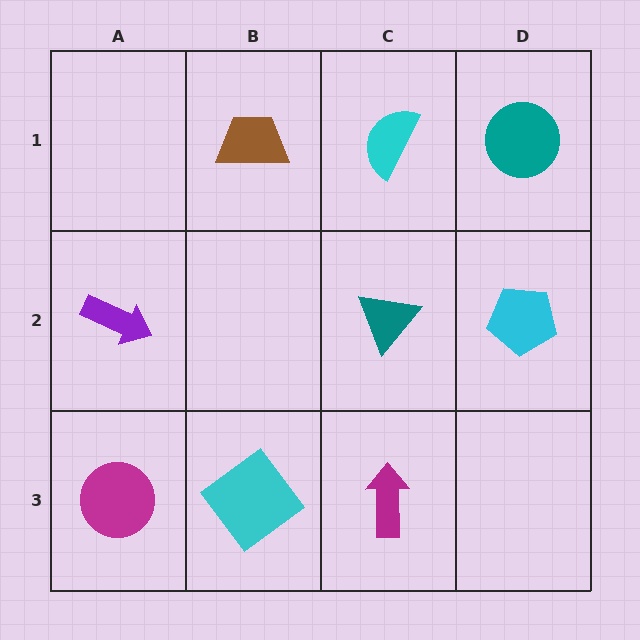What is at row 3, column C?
A magenta arrow.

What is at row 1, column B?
A brown trapezoid.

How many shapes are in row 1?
3 shapes.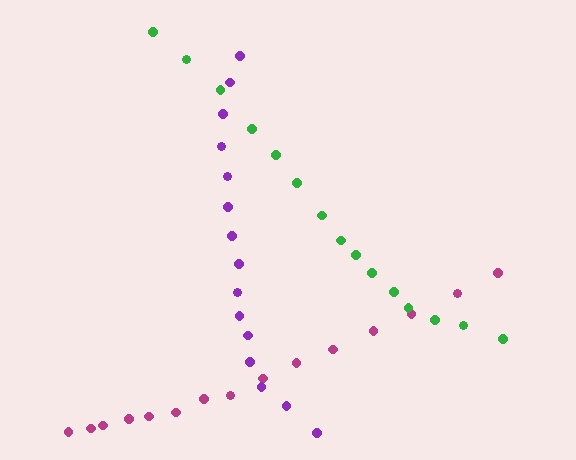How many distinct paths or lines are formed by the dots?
There are 3 distinct paths.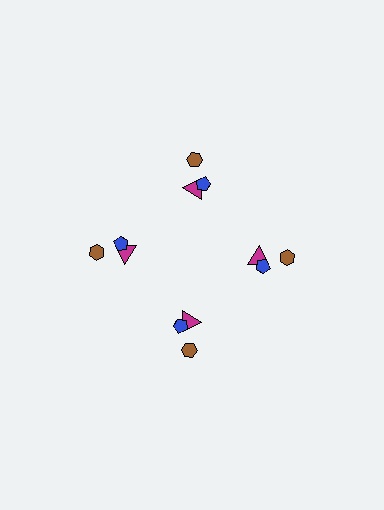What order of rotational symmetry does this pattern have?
This pattern has 4-fold rotational symmetry.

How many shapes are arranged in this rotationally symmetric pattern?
There are 12 shapes, arranged in 4 groups of 3.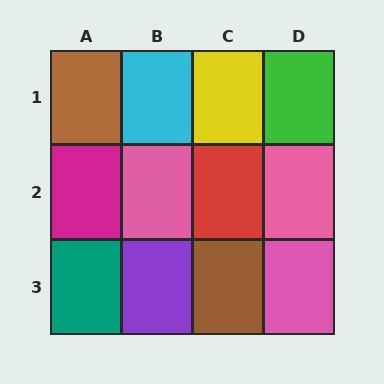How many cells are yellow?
1 cell is yellow.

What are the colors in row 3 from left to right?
Teal, purple, brown, pink.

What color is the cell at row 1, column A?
Brown.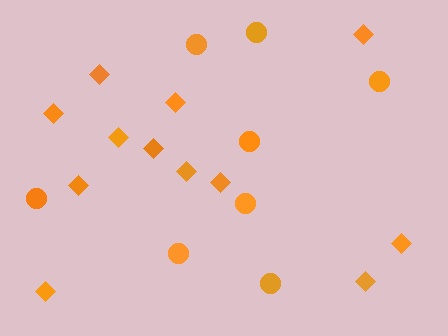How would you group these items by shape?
There are 2 groups: one group of diamonds (12) and one group of circles (8).